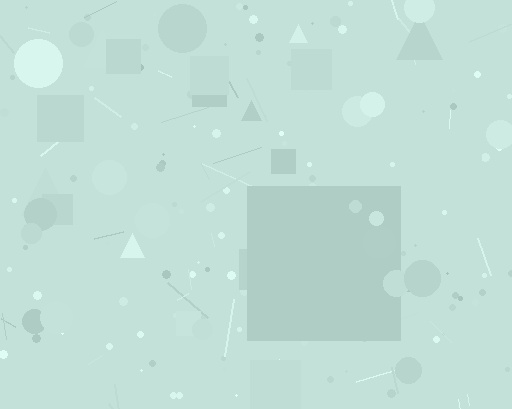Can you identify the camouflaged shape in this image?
The camouflaged shape is a square.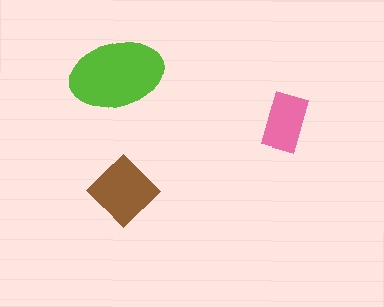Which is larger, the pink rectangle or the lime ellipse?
The lime ellipse.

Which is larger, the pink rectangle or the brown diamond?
The brown diamond.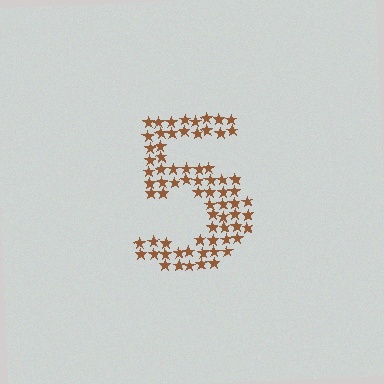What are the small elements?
The small elements are stars.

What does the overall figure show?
The overall figure shows the digit 5.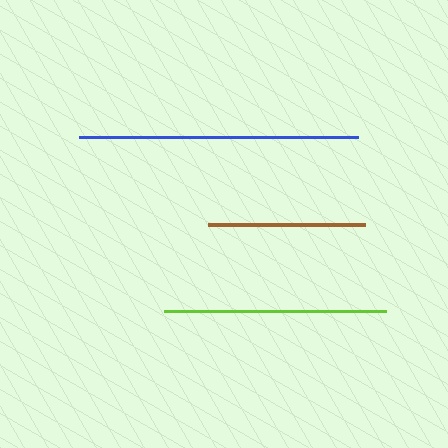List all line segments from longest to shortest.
From longest to shortest: blue, lime, brown.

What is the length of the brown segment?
The brown segment is approximately 157 pixels long.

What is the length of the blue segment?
The blue segment is approximately 279 pixels long.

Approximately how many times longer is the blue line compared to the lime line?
The blue line is approximately 1.3 times the length of the lime line.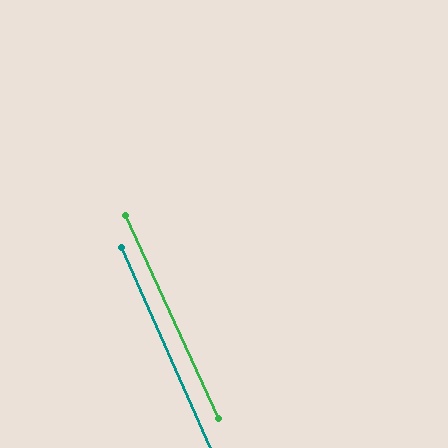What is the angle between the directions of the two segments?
Approximately 1 degree.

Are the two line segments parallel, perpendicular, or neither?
Parallel — their directions differ by only 0.9°.